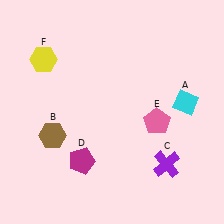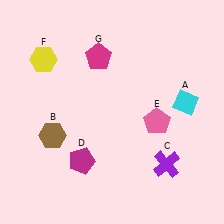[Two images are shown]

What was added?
A magenta pentagon (G) was added in Image 2.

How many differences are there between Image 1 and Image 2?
There is 1 difference between the two images.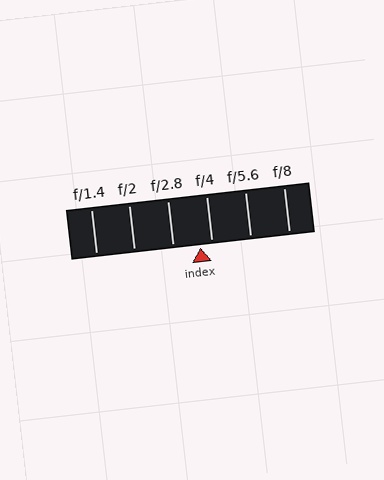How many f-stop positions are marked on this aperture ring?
There are 6 f-stop positions marked.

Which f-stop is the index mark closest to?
The index mark is closest to f/4.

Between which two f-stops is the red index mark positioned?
The index mark is between f/2.8 and f/4.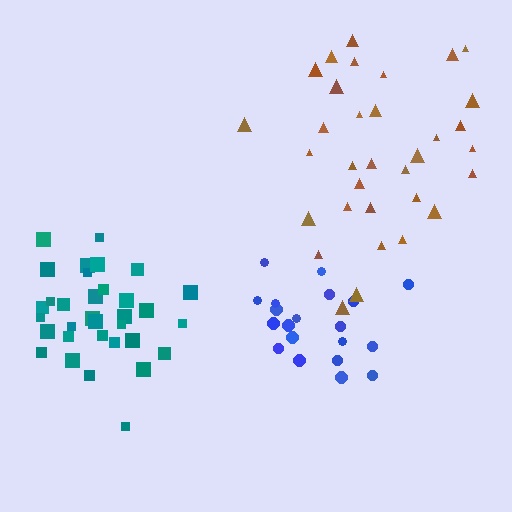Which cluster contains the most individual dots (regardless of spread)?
Brown (34).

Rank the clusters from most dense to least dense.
teal, blue, brown.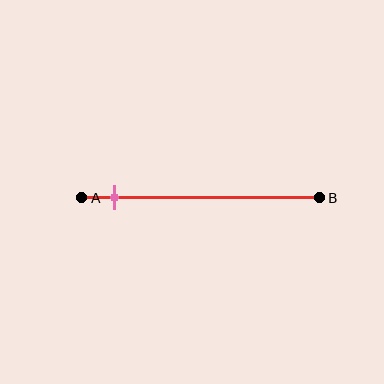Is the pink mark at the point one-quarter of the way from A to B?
No, the mark is at about 15% from A, not at the 25% one-quarter point.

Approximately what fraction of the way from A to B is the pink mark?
The pink mark is approximately 15% of the way from A to B.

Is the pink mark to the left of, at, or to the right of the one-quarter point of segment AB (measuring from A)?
The pink mark is to the left of the one-quarter point of segment AB.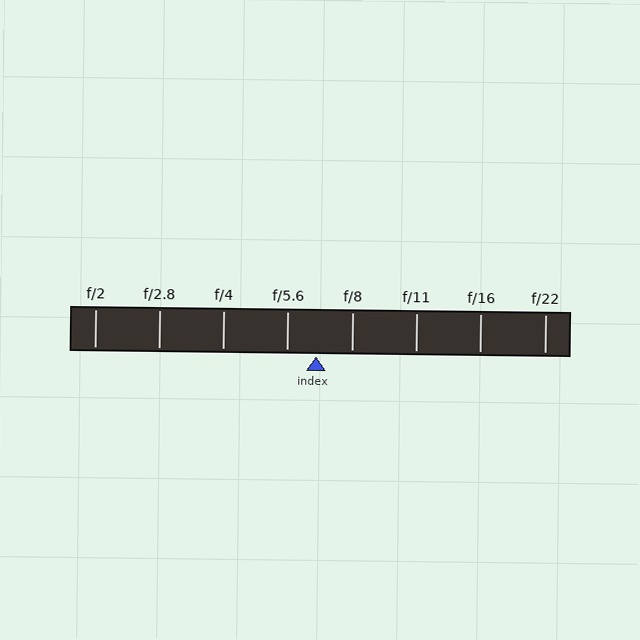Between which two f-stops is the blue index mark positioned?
The index mark is between f/5.6 and f/8.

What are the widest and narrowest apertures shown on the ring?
The widest aperture shown is f/2 and the narrowest is f/22.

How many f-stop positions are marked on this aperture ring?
There are 8 f-stop positions marked.